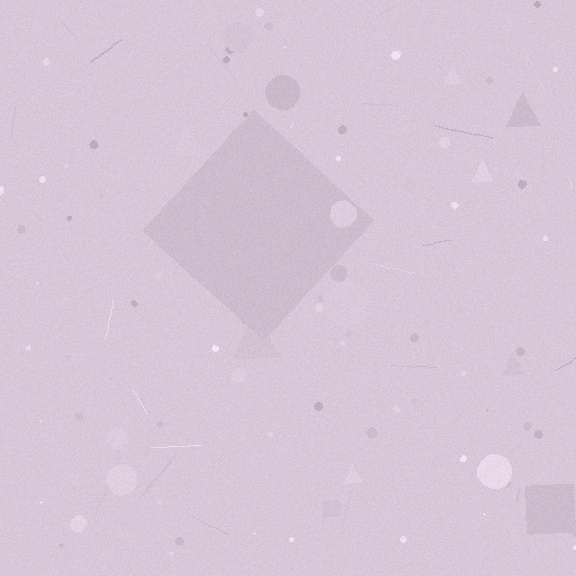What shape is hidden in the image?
A diamond is hidden in the image.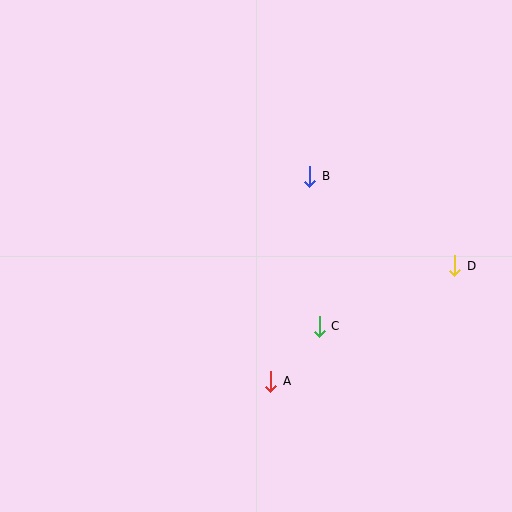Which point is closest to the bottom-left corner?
Point A is closest to the bottom-left corner.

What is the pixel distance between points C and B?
The distance between C and B is 150 pixels.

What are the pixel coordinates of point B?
Point B is at (310, 176).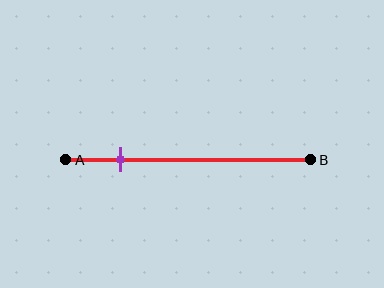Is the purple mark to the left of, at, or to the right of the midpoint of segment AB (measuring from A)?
The purple mark is to the left of the midpoint of segment AB.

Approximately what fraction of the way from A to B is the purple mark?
The purple mark is approximately 20% of the way from A to B.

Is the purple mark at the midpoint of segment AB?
No, the mark is at about 20% from A, not at the 50% midpoint.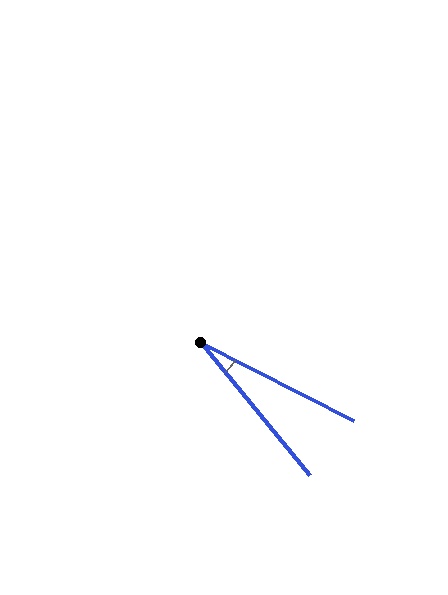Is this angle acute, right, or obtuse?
It is acute.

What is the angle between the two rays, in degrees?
Approximately 24 degrees.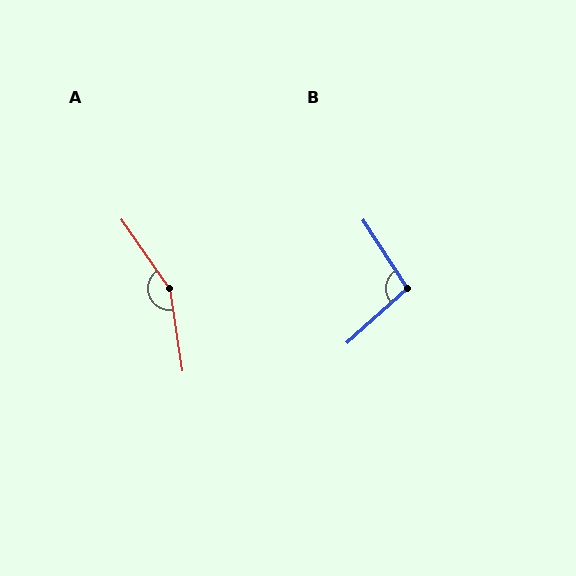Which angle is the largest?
A, at approximately 154 degrees.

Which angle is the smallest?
B, at approximately 99 degrees.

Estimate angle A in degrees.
Approximately 154 degrees.